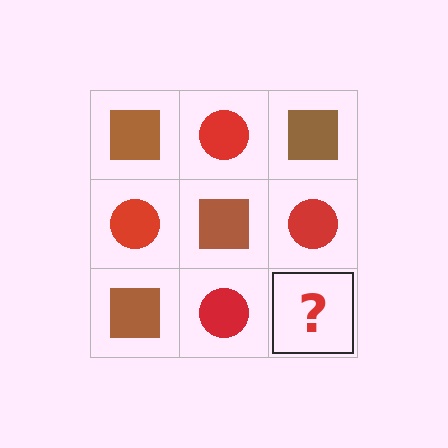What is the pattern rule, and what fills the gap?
The rule is that it alternates brown square and red circle in a checkerboard pattern. The gap should be filled with a brown square.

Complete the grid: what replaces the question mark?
The question mark should be replaced with a brown square.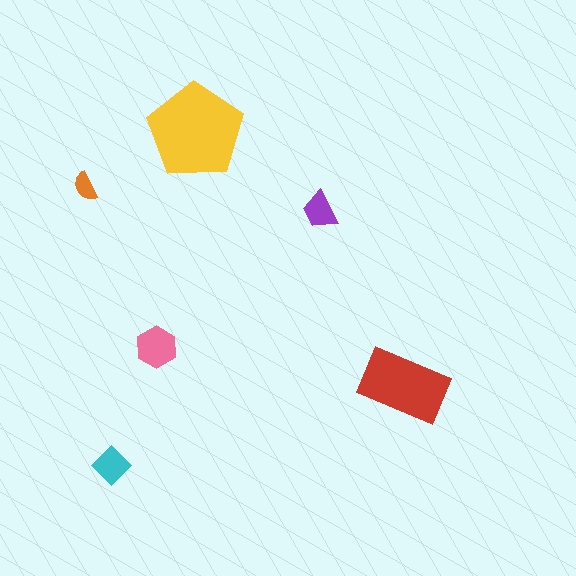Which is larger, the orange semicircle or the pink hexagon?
The pink hexagon.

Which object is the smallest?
The orange semicircle.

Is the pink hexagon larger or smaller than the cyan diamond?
Larger.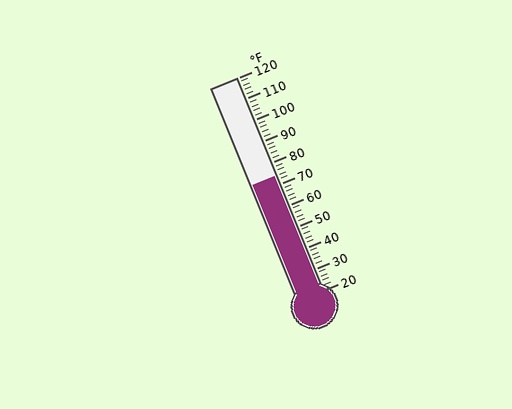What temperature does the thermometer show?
The thermometer shows approximately 74°F.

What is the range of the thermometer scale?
The thermometer scale ranges from 20°F to 120°F.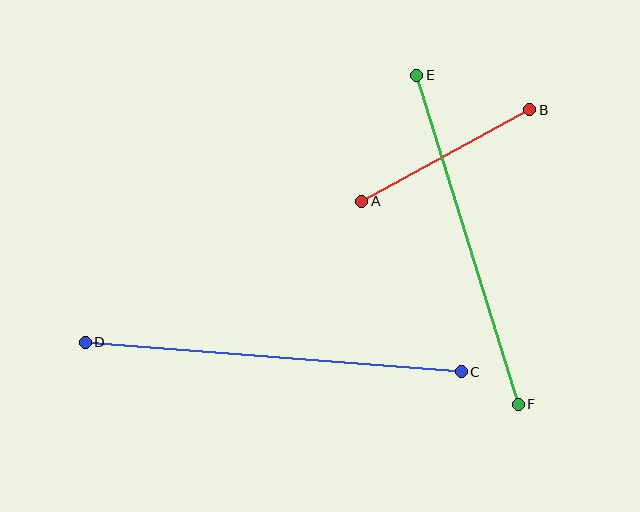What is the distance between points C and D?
The distance is approximately 377 pixels.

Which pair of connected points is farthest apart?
Points C and D are farthest apart.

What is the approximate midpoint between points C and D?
The midpoint is at approximately (273, 357) pixels.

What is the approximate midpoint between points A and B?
The midpoint is at approximately (446, 155) pixels.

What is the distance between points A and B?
The distance is approximately 192 pixels.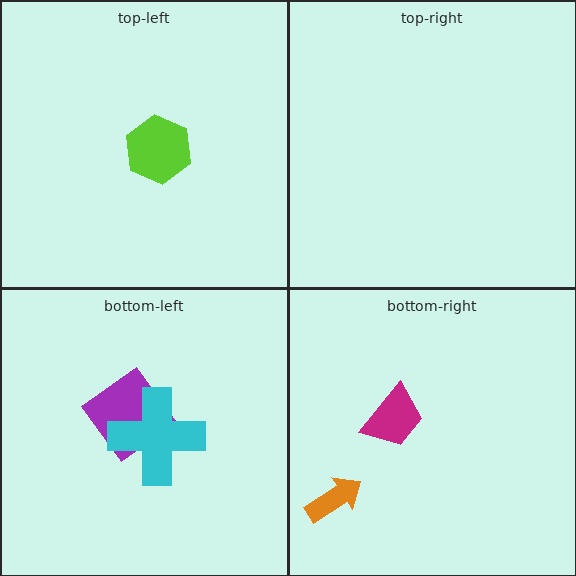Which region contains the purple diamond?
The bottom-left region.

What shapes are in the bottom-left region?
The purple diamond, the cyan cross.